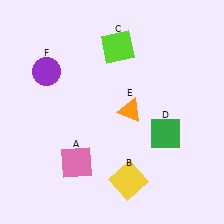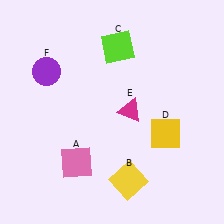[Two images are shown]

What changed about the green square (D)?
In Image 1, D is green. In Image 2, it changed to yellow.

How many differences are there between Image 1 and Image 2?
There are 2 differences between the two images.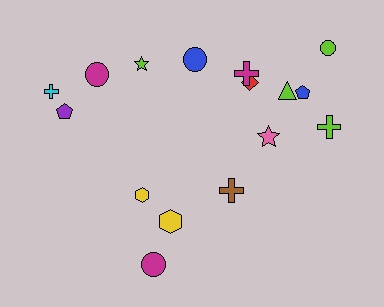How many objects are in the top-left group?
There are 4 objects.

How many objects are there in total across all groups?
There are 16 objects.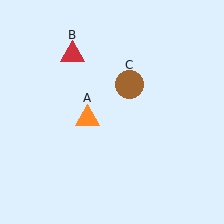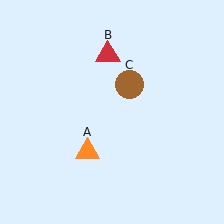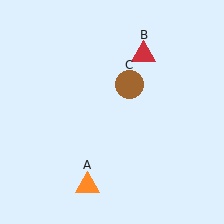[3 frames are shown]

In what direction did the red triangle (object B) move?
The red triangle (object B) moved right.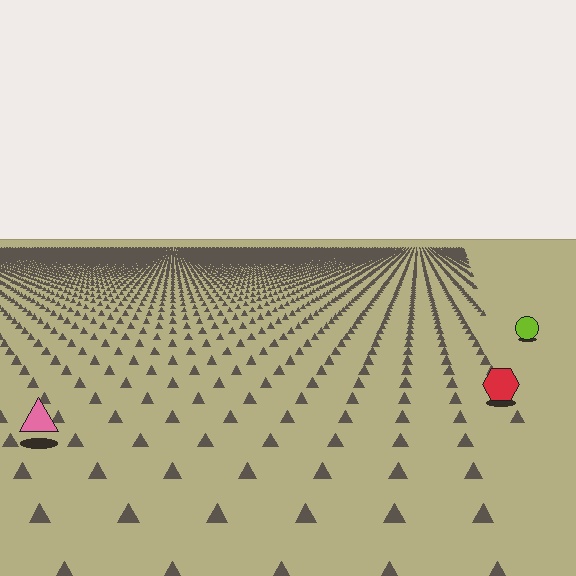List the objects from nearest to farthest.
From nearest to farthest: the pink triangle, the red hexagon, the lime circle.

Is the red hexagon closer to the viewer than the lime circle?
Yes. The red hexagon is closer — you can tell from the texture gradient: the ground texture is coarser near it.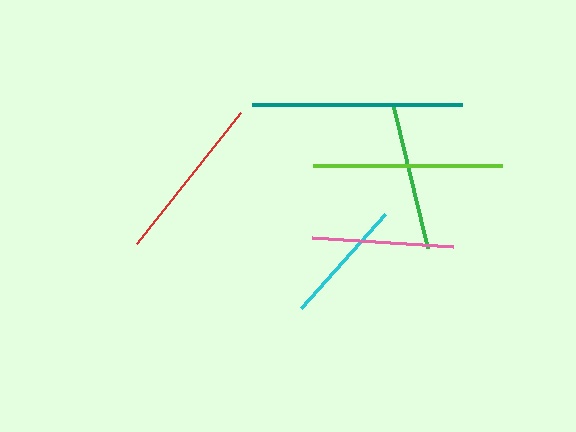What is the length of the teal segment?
The teal segment is approximately 210 pixels long.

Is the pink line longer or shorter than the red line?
The red line is longer than the pink line.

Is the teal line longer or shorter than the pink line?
The teal line is longer than the pink line.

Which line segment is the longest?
The teal line is the longest at approximately 210 pixels.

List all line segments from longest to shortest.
From longest to shortest: teal, lime, red, green, pink, cyan.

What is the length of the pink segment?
The pink segment is approximately 141 pixels long.